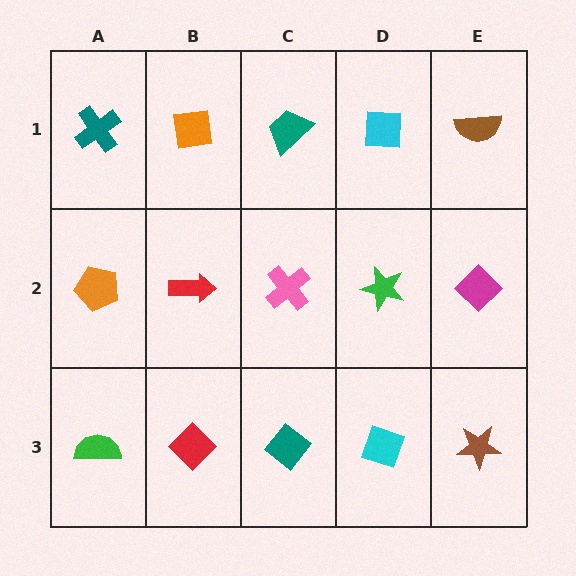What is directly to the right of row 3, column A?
A red diamond.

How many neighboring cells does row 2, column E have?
3.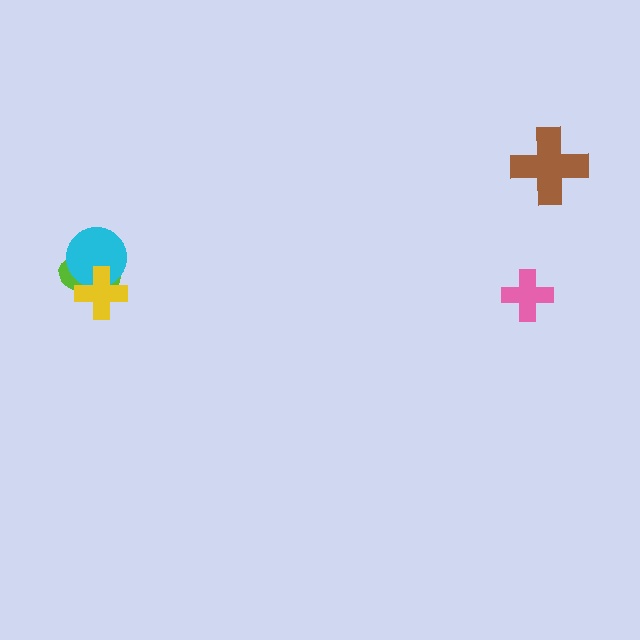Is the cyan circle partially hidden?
Yes, it is partially covered by another shape.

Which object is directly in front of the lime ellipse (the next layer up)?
The cyan circle is directly in front of the lime ellipse.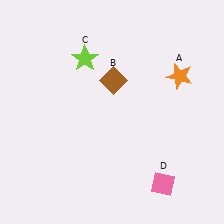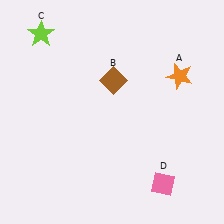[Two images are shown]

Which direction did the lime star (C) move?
The lime star (C) moved left.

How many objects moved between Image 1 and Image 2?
1 object moved between the two images.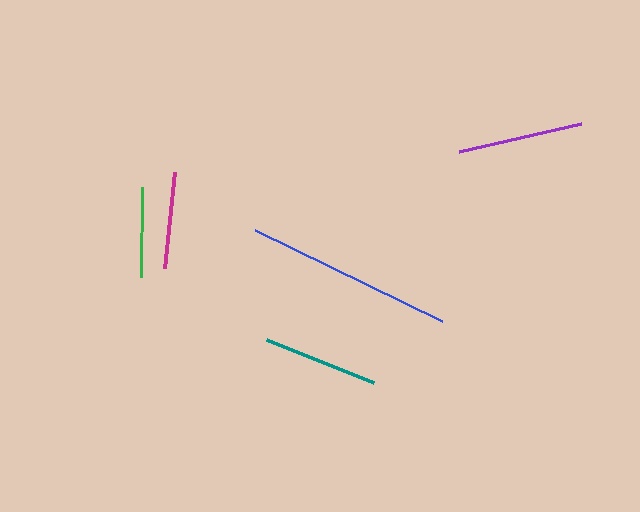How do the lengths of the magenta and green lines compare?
The magenta and green lines are approximately the same length.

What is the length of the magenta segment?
The magenta segment is approximately 97 pixels long.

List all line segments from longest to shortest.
From longest to shortest: blue, purple, teal, magenta, green.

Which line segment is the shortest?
The green line is the shortest at approximately 90 pixels.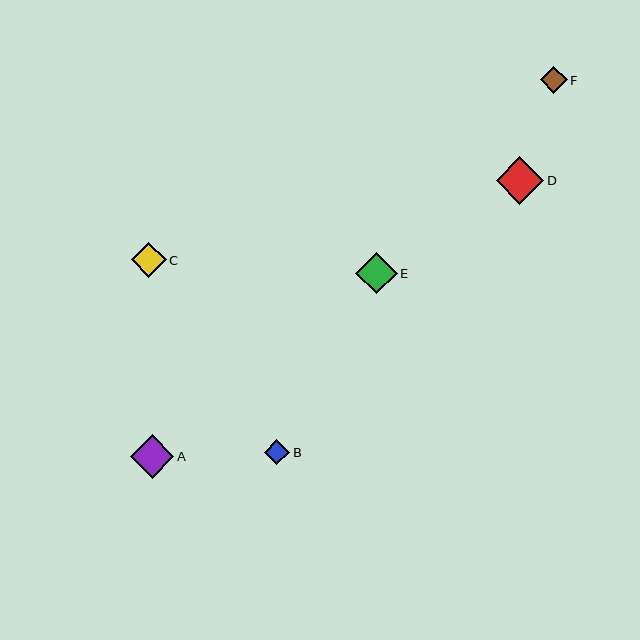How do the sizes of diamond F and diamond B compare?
Diamond F and diamond B are approximately the same size.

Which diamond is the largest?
Diamond D is the largest with a size of approximately 48 pixels.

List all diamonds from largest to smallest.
From largest to smallest: D, A, E, C, F, B.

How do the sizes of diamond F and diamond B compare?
Diamond F and diamond B are approximately the same size.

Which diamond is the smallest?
Diamond B is the smallest with a size of approximately 26 pixels.